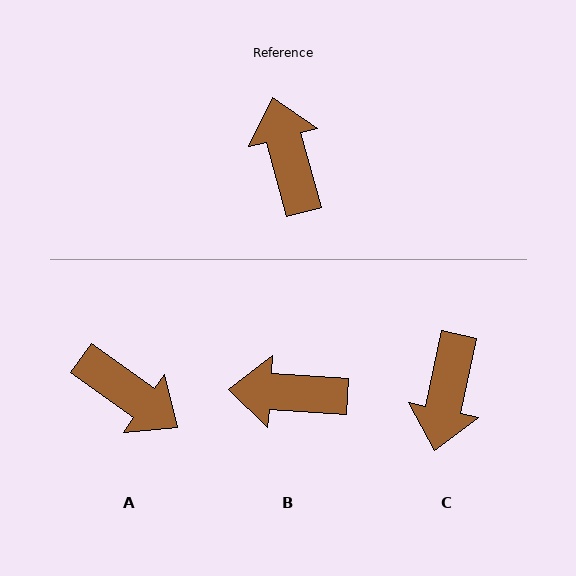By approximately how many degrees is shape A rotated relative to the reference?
Approximately 141 degrees clockwise.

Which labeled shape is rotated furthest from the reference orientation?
C, about 153 degrees away.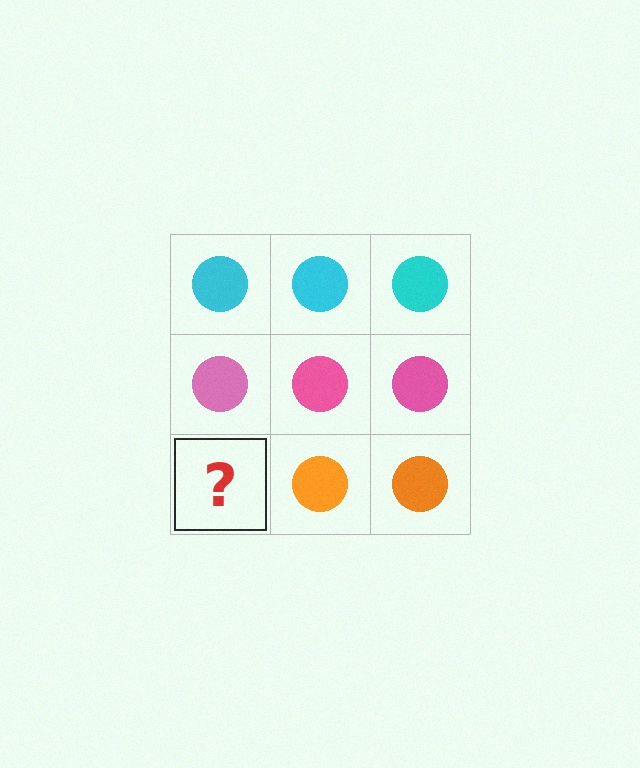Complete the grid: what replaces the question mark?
The question mark should be replaced with an orange circle.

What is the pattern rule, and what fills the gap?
The rule is that each row has a consistent color. The gap should be filled with an orange circle.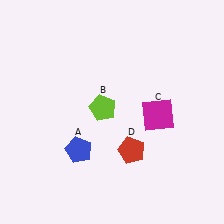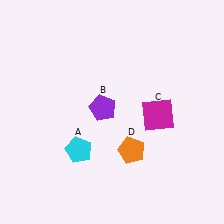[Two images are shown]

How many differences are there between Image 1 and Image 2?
There are 3 differences between the two images.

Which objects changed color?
A changed from blue to cyan. B changed from lime to purple. D changed from red to orange.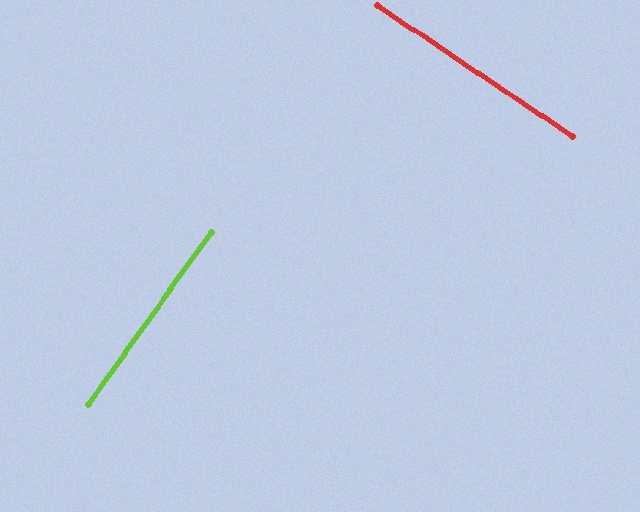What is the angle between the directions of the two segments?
Approximately 89 degrees.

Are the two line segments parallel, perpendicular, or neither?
Perpendicular — they meet at approximately 89°.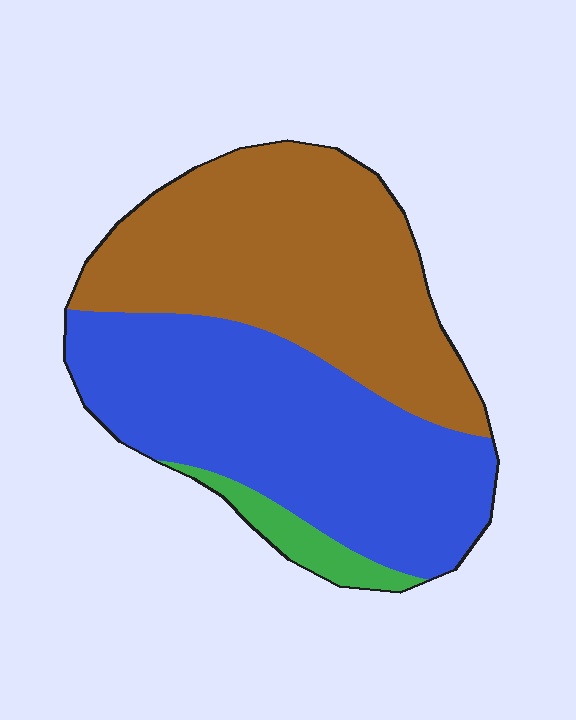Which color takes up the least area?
Green, at roughly 5%.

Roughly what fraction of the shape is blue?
Blue takes up about one half (1/2) of the shape.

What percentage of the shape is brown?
Brown covers 46% of the shape.